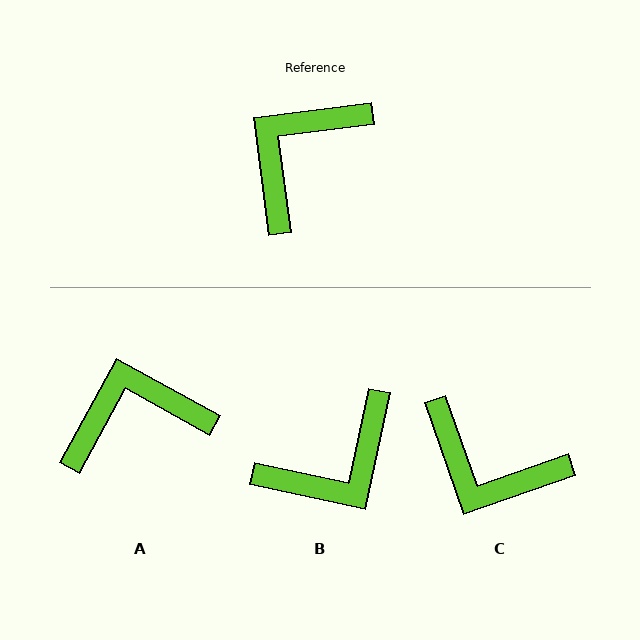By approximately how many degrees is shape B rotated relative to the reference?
Approximately 161 degrees counter-clockwise.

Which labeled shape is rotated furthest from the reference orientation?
B, about 161 degrees away.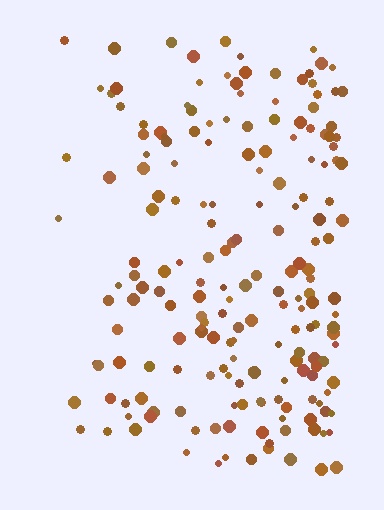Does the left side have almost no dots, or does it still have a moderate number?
Still a moderate number, just noticeably fewer than the right.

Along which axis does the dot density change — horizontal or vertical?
Horizontal.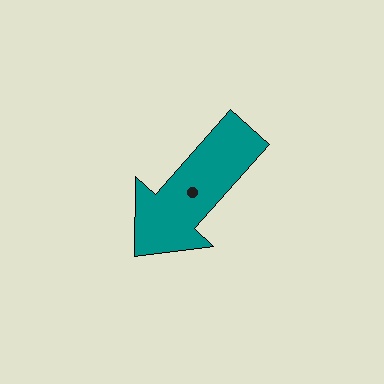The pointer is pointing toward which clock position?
Roughly 7 o'clock.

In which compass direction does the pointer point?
Southwest.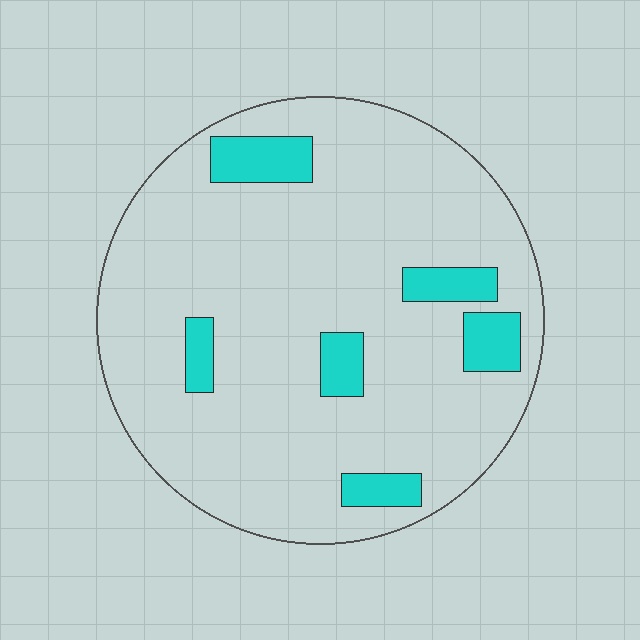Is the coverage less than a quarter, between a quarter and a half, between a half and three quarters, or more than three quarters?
Less than a quarter.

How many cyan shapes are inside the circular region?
6.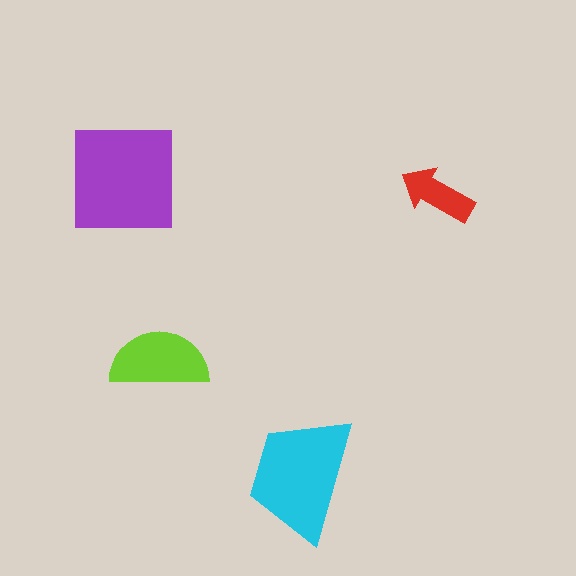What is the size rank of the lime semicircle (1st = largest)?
3rd.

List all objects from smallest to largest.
The red arrow, the lime semicircle, the cyan trapezoid, the purple square.